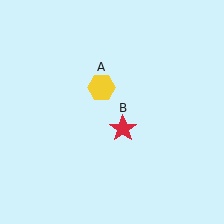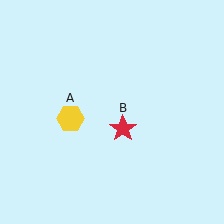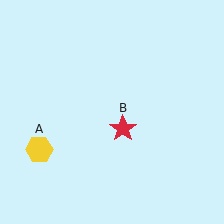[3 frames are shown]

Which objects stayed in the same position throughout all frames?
Red star (object B) remained stationary.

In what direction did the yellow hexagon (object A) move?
The yellow hexagon (object A) moved down and to the left.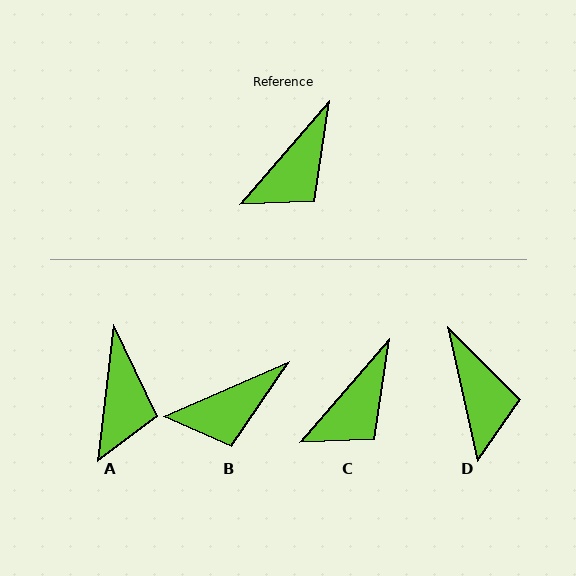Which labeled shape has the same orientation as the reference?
C.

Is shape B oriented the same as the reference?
No, it is off by about 26 degrees.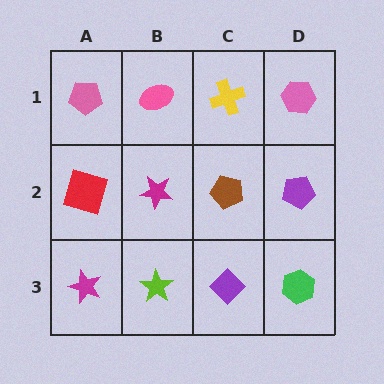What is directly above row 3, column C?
A brown pentagon.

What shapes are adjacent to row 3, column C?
A brown pentagon (row 2, column C), a lime star (row 3, column B), a green hexagon (row 3, column D).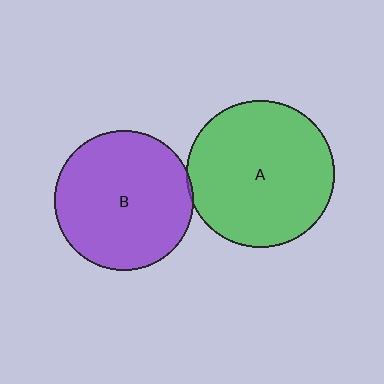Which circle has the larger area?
Circle A (green).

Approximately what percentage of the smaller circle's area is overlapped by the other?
Approximately 5%.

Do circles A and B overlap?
Yes.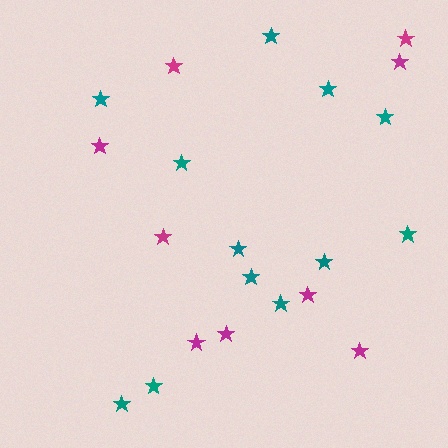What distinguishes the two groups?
There are 2 groups: one group of teal stars (12) and one group of magenta stars (9).